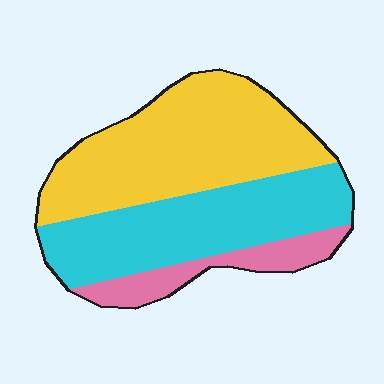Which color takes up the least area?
Pink, at roughly 15%.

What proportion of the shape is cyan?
Cyan covers around 40% of the shape.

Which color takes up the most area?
Yellow, at roughly 50%.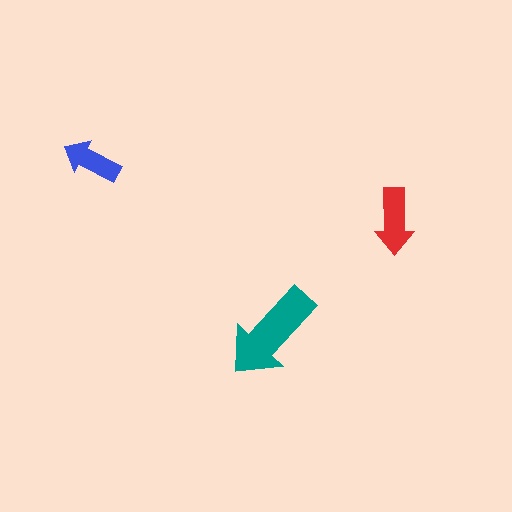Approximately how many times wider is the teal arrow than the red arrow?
About 1.5 times wider.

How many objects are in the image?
There are 3 objects in the image.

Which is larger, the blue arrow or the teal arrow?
The teal one.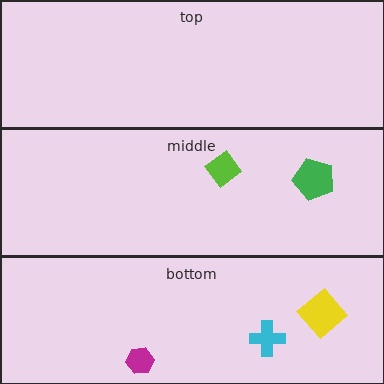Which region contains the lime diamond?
The middle region.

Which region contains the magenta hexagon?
The bottom region.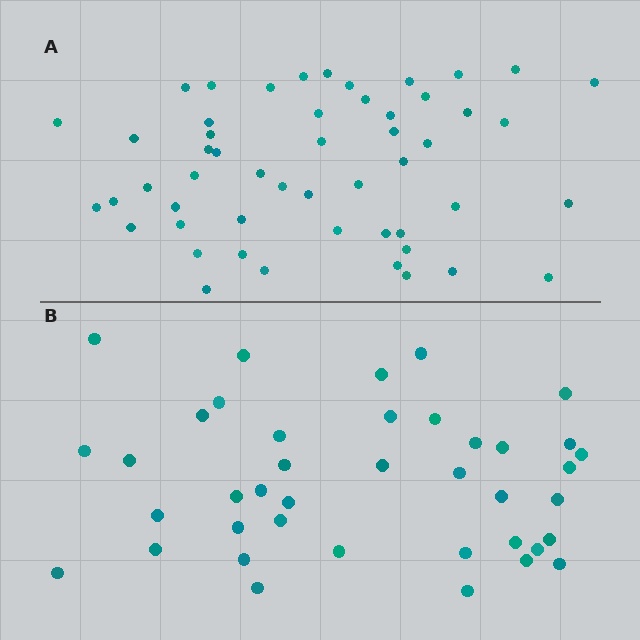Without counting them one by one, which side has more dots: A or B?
Region A (the top region) has more dots.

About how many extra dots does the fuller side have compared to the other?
Region A has roughly 12 or so more dots than region B.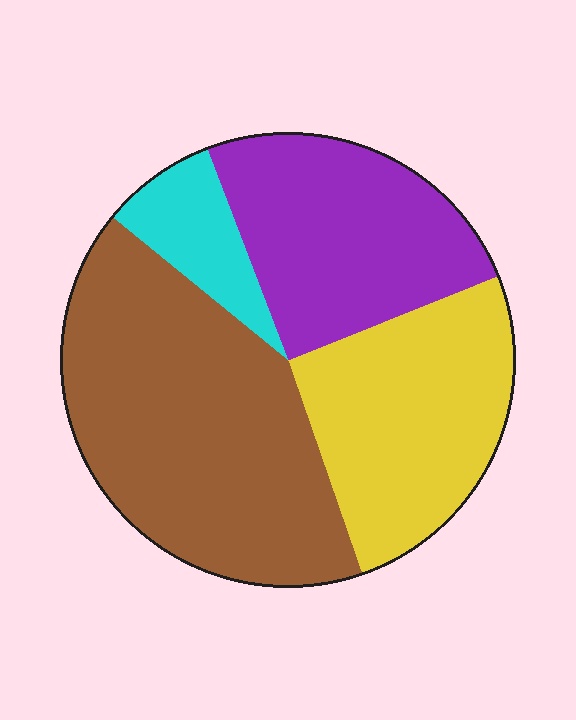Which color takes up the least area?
Cyan, at roughly 10%.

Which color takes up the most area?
Brown, at roughly 40%.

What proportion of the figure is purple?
Purple takes up between a sixth and a third of the figure.